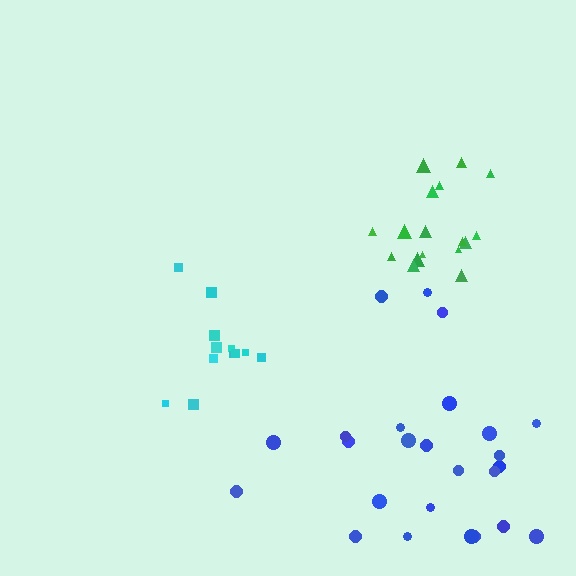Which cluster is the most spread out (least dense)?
Blue.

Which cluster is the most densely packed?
Green.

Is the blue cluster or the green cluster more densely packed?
Green.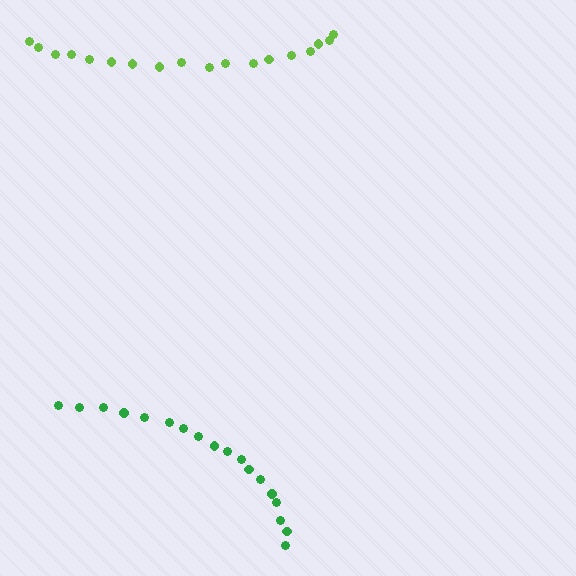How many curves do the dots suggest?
There are 2 distinct paths.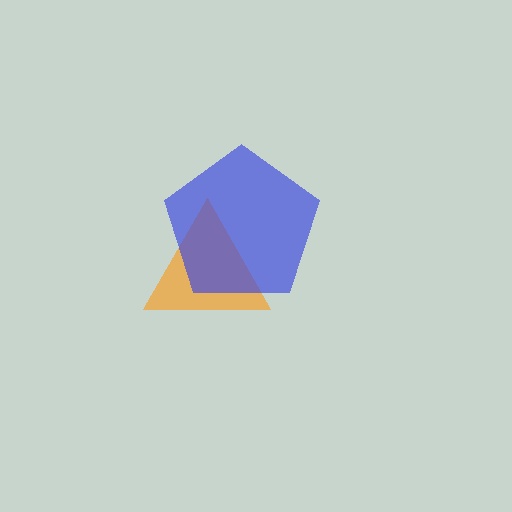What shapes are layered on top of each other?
The layered shapes are: an orange triangle, a blue pentagon.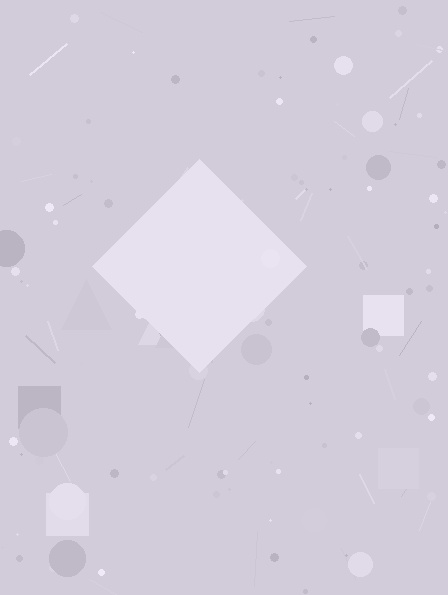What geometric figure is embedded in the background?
A diamond is embedded in the background.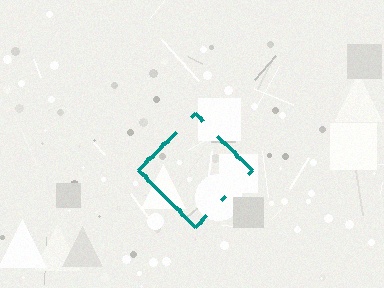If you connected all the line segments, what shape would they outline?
They would outline a diamond.